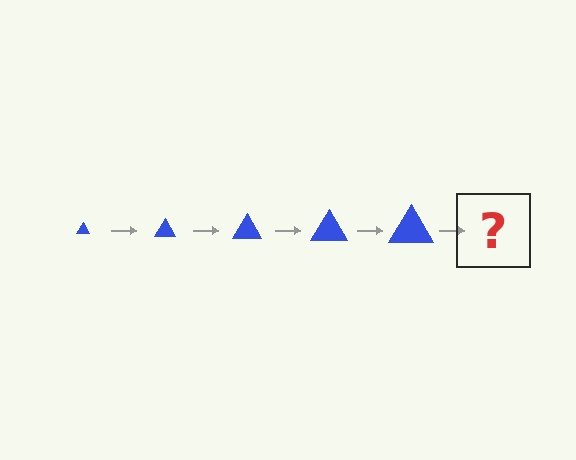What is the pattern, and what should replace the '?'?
The pattern is that the triangle gets progressively larger each step. The '?' should be a blue triangle, larger than the previous one.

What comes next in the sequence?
The next element should be a blue triangle, larger than the previous one.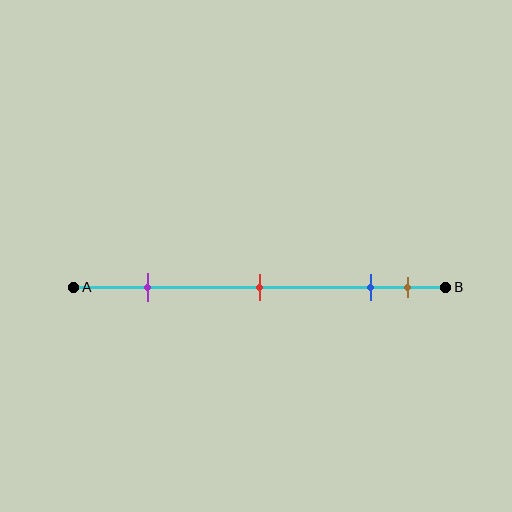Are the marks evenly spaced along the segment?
No, the marks are not evenly spaced.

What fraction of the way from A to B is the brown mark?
The brown mark is approximately 90% (0.9) of the way from A to B.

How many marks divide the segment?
There are 4 marks dividing the segment.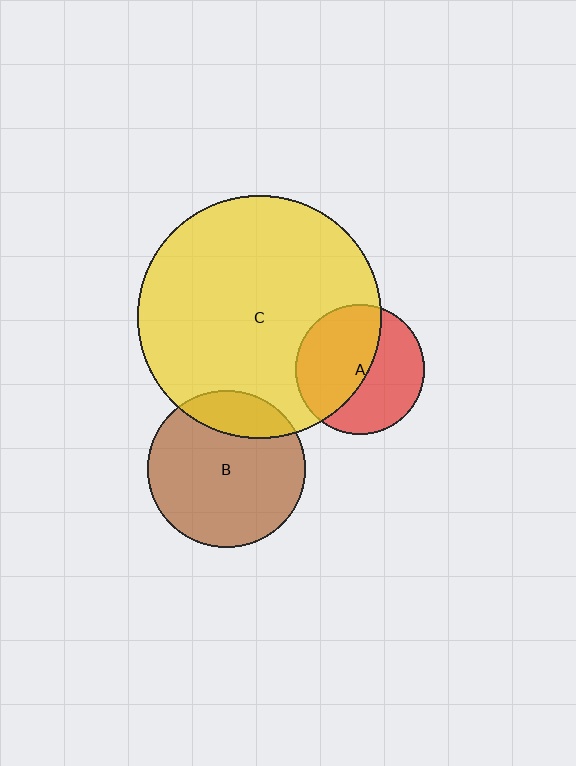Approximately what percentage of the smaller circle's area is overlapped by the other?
Approximately 20%.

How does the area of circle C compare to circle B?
Approximately 2.4 times.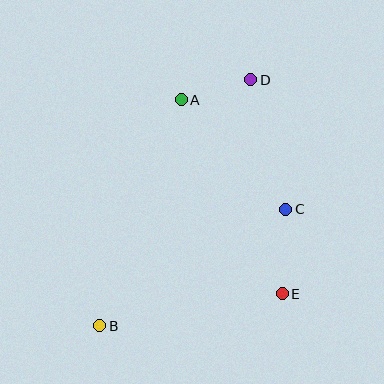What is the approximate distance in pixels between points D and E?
The distance between D and E is approximately 216 pixels.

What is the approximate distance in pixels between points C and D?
The distance between C and D is approximately 134 pixels.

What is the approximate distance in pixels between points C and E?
The distance between C and E is approximately 85 pixels.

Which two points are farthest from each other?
Points B and D are farthest from each other.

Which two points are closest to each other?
Points A and D are closest to each other.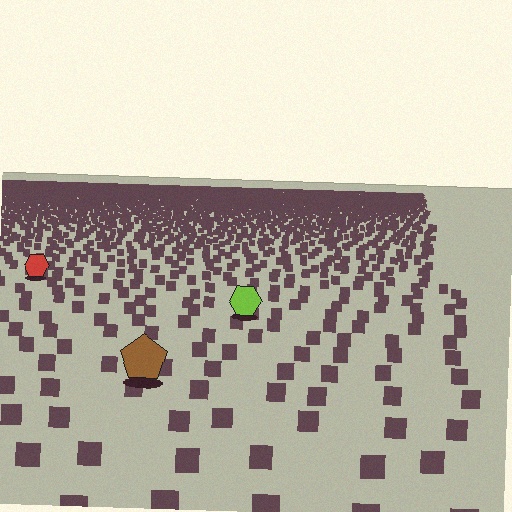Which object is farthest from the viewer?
The red hexagon is farthest from the viewer. It appears smaller and the ground texture around it is denser.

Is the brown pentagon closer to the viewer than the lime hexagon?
Yes. The brown pentagon is closer — you can tell from the texture gradient: the ground texture is coarser near it.